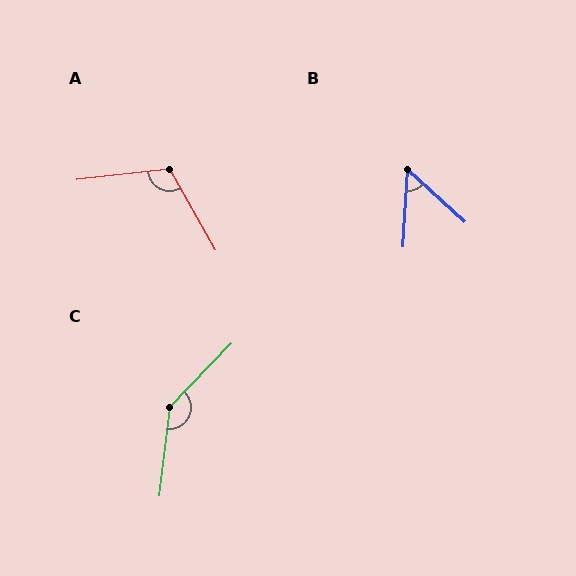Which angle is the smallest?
B, at approximately 50 degrees.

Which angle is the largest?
C, at approximately 142 degrees.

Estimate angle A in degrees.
Approximately 113 degrees.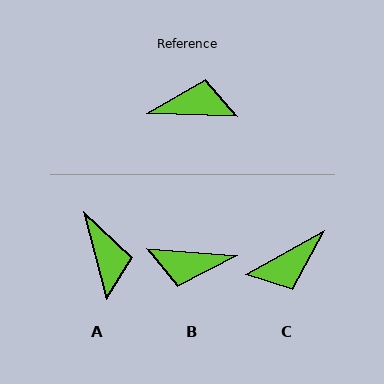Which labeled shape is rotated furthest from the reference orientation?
B, about 178 degrees away.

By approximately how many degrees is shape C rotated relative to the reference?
Approximately 149 degrees clockwise.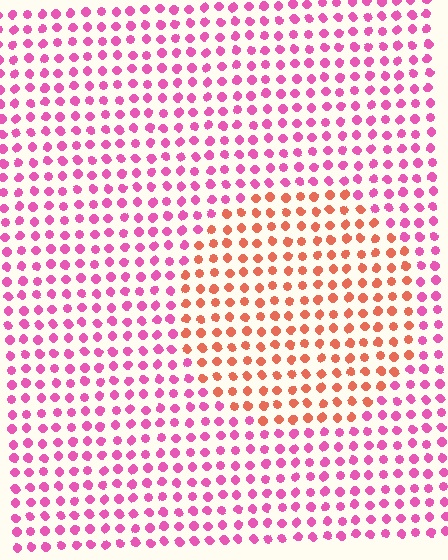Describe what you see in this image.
The image is filled with small pink elements in a uniform arrangement. A circle-shaped region is visible where the elements are tinted to a slightly different hue, forming a subtle color boundary.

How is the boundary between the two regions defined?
The boundary is defined purely by a slight shift in hue (about 48 degrees). Spacing, size, and orientation are identical on both sides.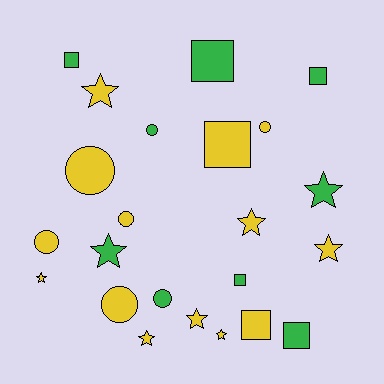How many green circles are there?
There are 2 green circles.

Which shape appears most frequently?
Star, with 9 objects.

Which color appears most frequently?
Yellow, with 14 objects.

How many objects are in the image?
There are 23 objects.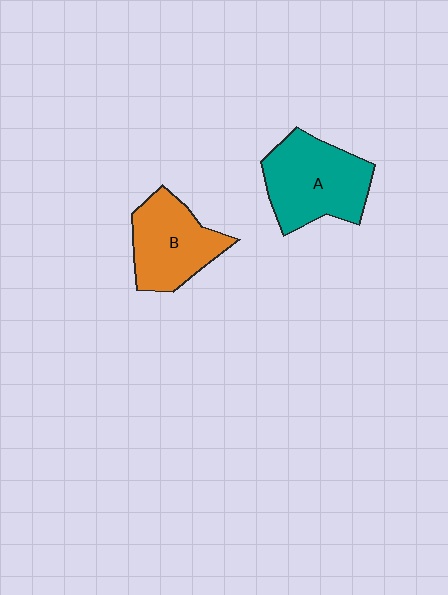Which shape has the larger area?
Shape A (teal).